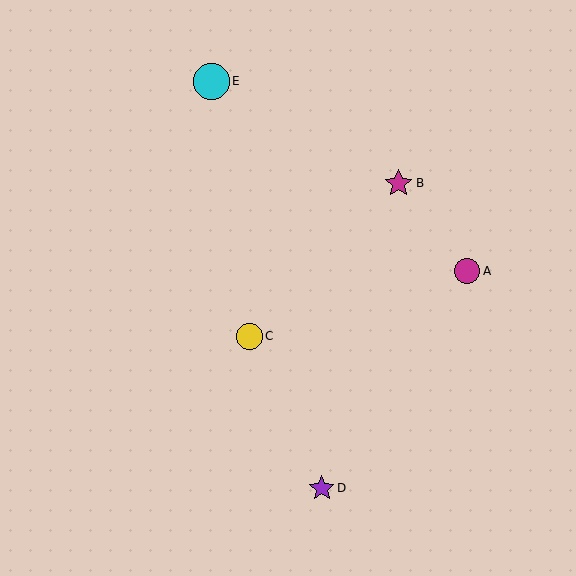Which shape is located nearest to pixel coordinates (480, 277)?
The magenta circle (labeled A) at (467, 271) is nearest to that location.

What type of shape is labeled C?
Shape C is a yellow circle.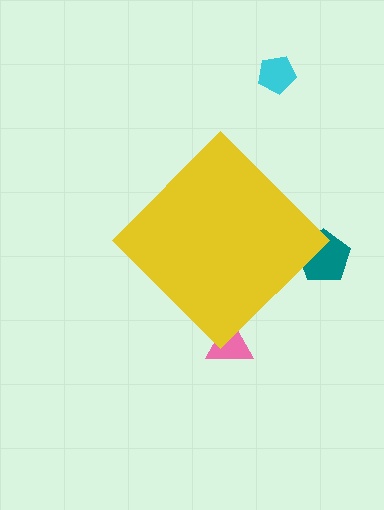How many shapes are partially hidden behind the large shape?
2 shapes are partially hidden.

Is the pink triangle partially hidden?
Yes, the pink triangle is partially hidden behind the yellow diamond.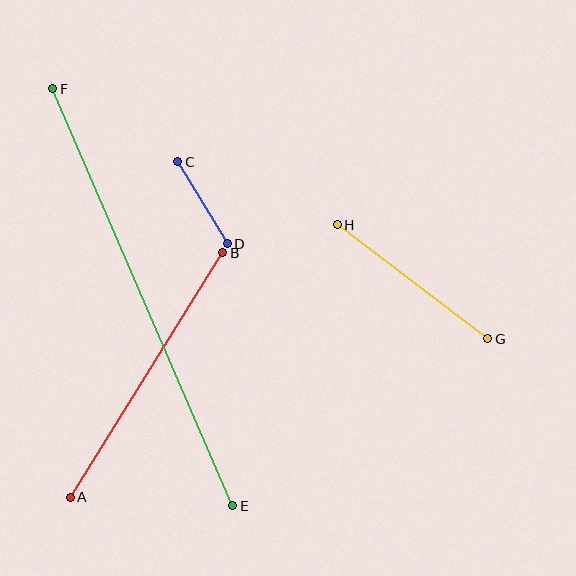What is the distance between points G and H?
The distance is approximately 189 pixels.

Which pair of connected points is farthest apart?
Points E and F are farthest apart.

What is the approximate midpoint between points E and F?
The midpoint is at approximately (143, 297) pixels.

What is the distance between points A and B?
The distance is approximately 288 pixels.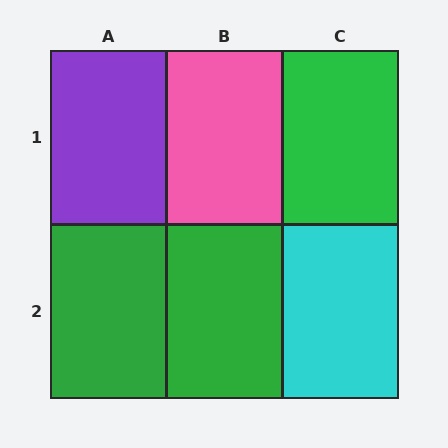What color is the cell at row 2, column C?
Cyan.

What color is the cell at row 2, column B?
Green.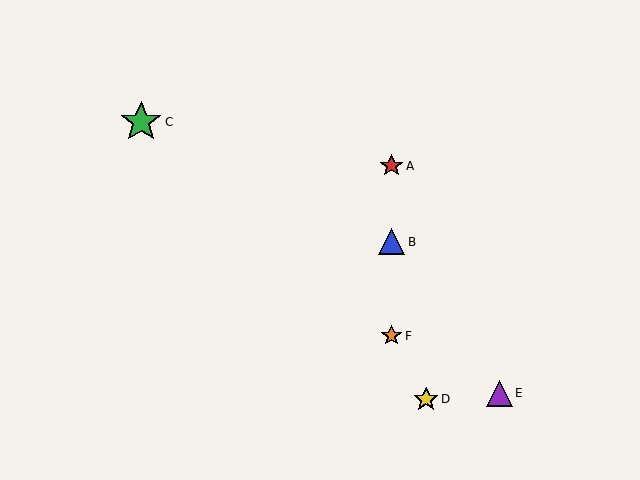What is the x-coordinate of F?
Object F is at x≈392.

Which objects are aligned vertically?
Objects A, B, F are aligned vertically.